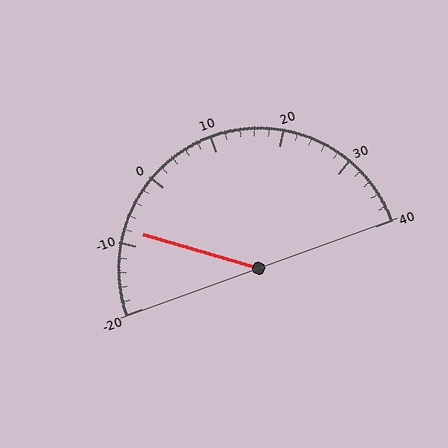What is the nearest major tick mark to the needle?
The nearest major tick mark is -10.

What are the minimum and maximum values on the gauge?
The gauge ranges from -20 to 40.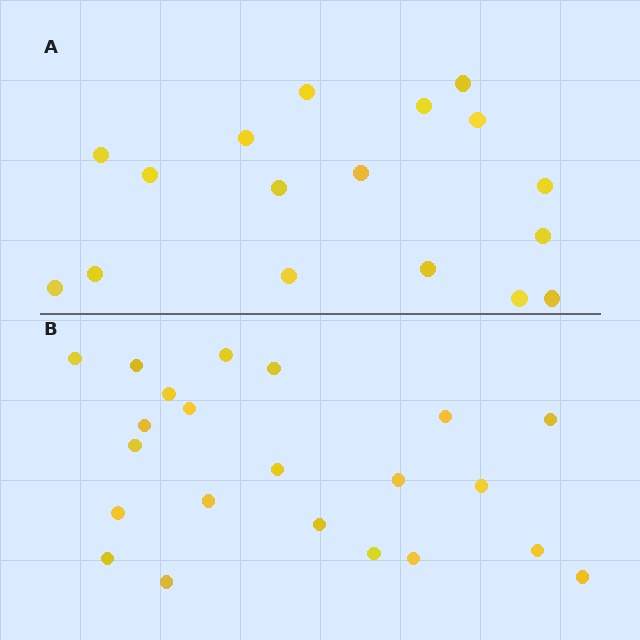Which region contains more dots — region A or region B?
Region B (the bottom region) has more dots.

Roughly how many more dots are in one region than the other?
Region B has about 5 more dots than region A.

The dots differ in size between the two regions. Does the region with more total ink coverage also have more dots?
No. Region A has more total ink coverage because its dots are larger, but region B actually contains more individual dots. Total area can be misleading — the number of items is what matters here.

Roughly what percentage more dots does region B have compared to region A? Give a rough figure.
About 30% more.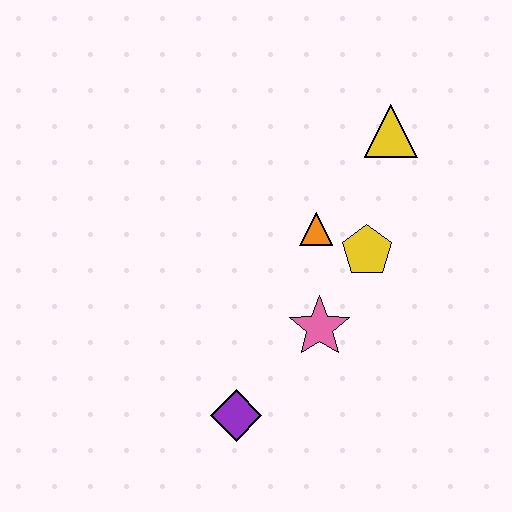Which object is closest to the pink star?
The yellow pentagon is closest to the pink star.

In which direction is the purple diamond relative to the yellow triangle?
The purple diamond is below the yellow triangle.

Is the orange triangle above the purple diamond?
Yes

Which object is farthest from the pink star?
The yellow triangle is farthest from the pink star.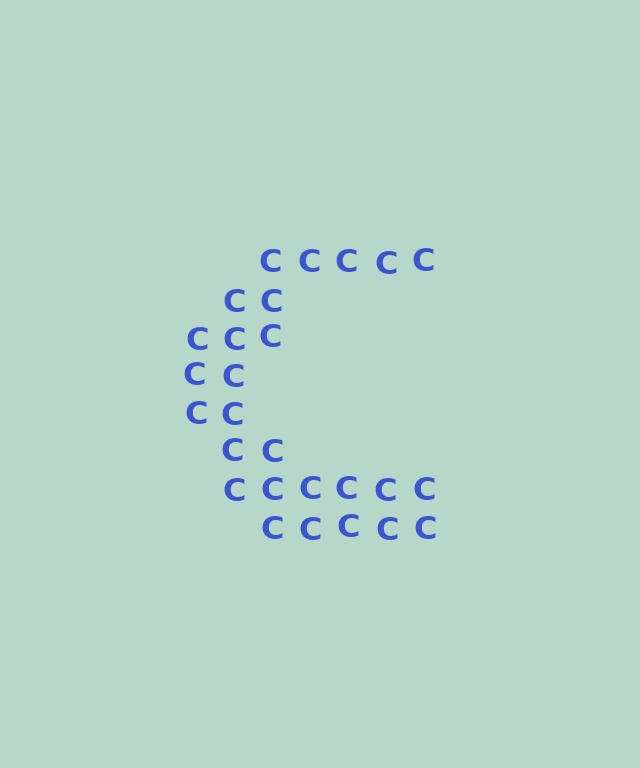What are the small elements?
The small elements are letter C's.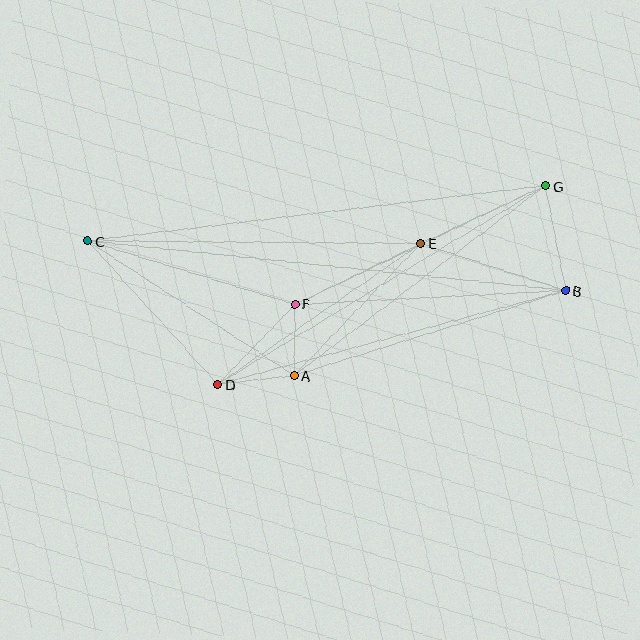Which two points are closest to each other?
Points A and F are closest to each other.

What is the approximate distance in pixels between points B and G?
The distance between B and G is approximately 107 pixels.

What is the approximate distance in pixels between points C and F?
The distance between C and F is approximately 216 pixels.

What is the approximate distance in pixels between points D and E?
The distance between D and E is approximately 248 pixels.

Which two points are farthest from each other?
Points B and C are farthest from each other.